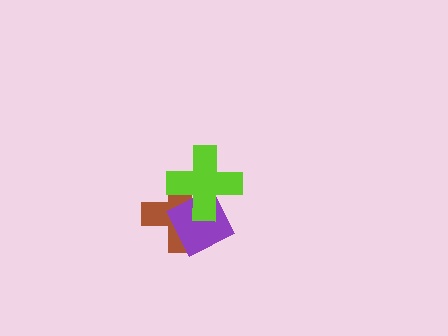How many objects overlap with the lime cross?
2 objects overlap with the lime cross.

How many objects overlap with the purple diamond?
2 objects overlap with the purple diamond.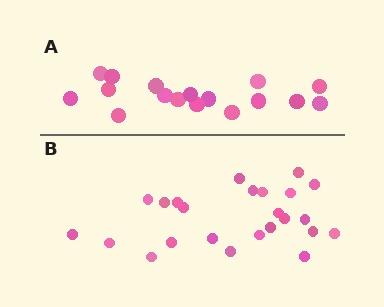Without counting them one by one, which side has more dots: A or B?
Region B (the bottom region) has more dots.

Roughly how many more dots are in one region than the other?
Region B has roughly 8 or so more dots than region A.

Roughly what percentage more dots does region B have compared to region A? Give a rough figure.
About 40% more.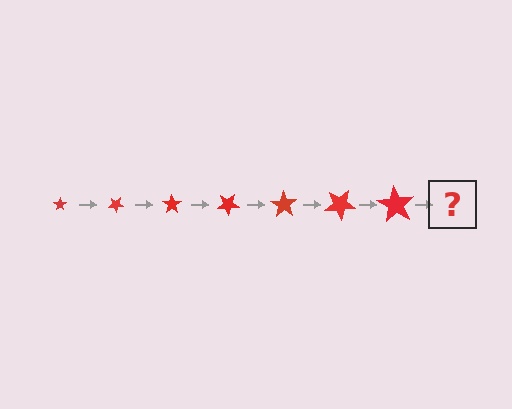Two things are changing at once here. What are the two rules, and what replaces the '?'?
The two rules are that the star grows larger each step and it rotates 35 degrees each step. The '?' should be a star, larger than the previous one and rotated 245 degrees from the start.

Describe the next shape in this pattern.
It should be a star, larger than the previous one and rotated 245 degrees from the start.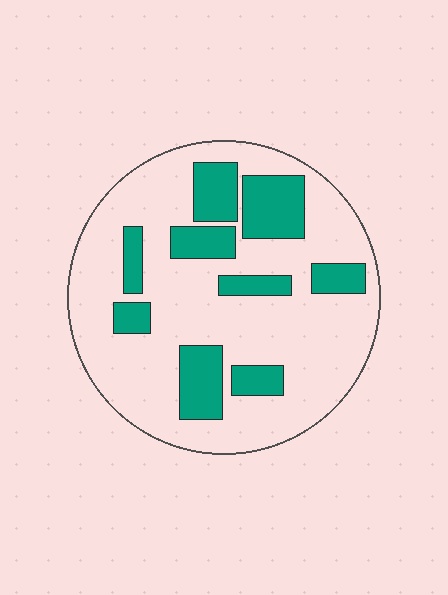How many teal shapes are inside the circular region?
9.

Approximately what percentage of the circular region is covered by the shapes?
Approximately 25%.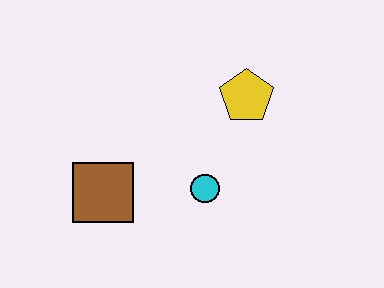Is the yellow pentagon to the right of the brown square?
Yes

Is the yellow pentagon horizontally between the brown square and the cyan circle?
No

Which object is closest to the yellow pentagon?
The cyan circle is closest to the yellow pentagon.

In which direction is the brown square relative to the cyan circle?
The brown square is to the left of the cyan circle.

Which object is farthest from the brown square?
The yellow pentagon is farthest from the brown square.